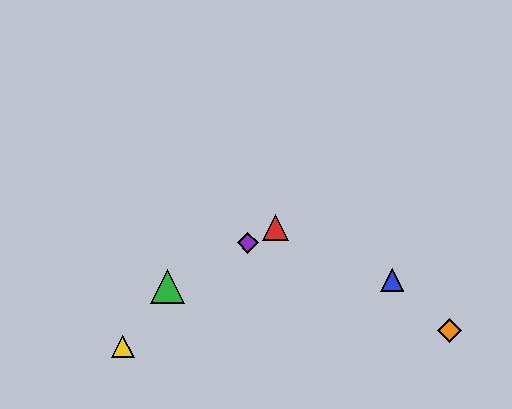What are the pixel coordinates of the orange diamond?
The orange diamond is at (449, 331).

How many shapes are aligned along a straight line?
3 shapes (the red triangle, the green triangle, the purple diamond) are aligned along a straight line.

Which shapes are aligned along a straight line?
The red triangle, the green triangle, the purple diamond are aligned along a straight line.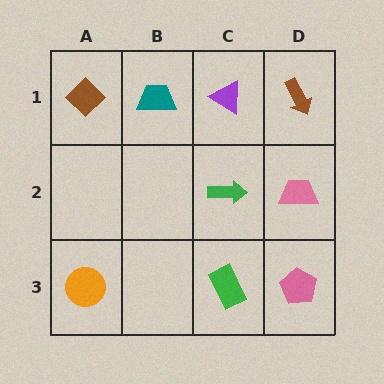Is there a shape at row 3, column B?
No, that cell is empty.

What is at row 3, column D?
A pink pentagon.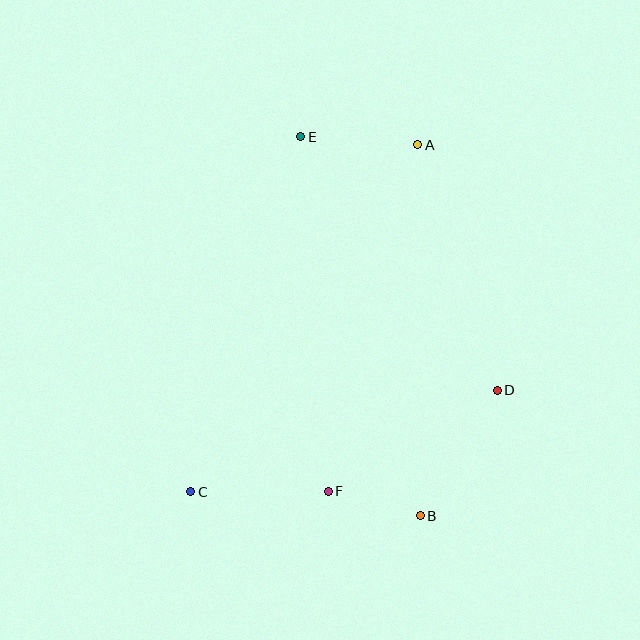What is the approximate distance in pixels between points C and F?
The distance between C and F is approximately 137 pixels.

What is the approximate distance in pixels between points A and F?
The distance between A and F is approximately 359 pixels.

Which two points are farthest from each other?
Points A and C are farthest from each other.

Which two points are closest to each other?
Points B and F are closest to each other.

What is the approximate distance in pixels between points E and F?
The distance between E and F is approximately 356 pixels.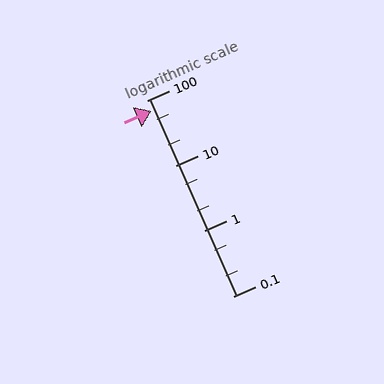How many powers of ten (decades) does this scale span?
The scale spans 3 decades, from 0.1 to 100.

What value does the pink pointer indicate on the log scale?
The pointer indicates approximately 68.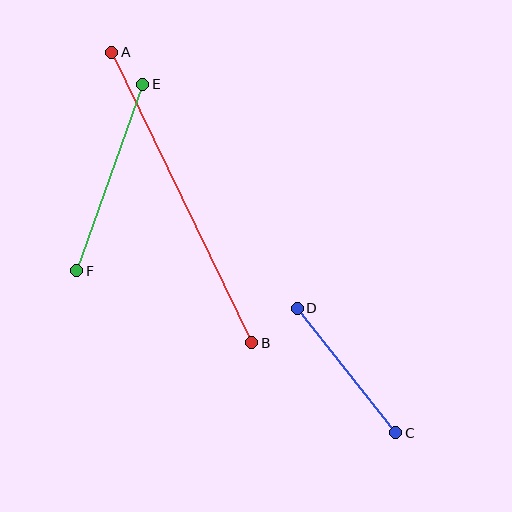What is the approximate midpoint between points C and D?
The midpoint is at approximately (346, 371) pixels.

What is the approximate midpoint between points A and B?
The midpoint is at approximately (182, 198) pixels.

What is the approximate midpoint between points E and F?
The midpoint is at approximately (110, 178) pixels.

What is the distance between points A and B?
The distance is approximately 322 pixels.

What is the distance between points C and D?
The distance is approximately 159 pixels.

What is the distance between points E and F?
The distance is approximately 198 pixels.